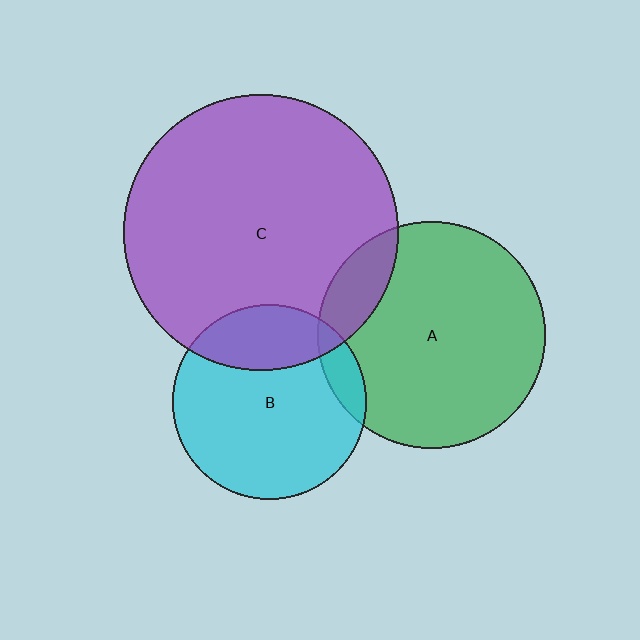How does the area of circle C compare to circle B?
Approximately 2.0 times.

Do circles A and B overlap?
Yes.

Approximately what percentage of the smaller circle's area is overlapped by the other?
Approximately 10%.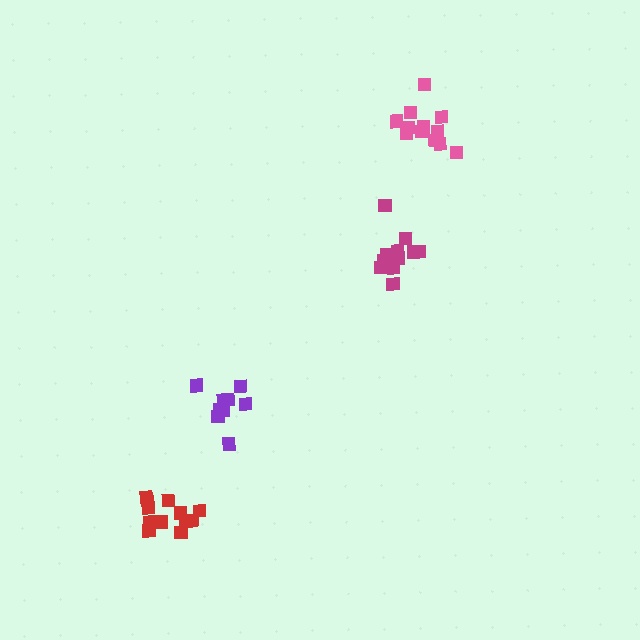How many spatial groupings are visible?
There are 4 spatial groupings.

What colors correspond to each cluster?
The clusters are colored: pink, red, magenta, purple.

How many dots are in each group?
Group 1: 12 dots, Group 2: 13 dots, Group 3: 12 dots, Group 4: 9 dots (46 total).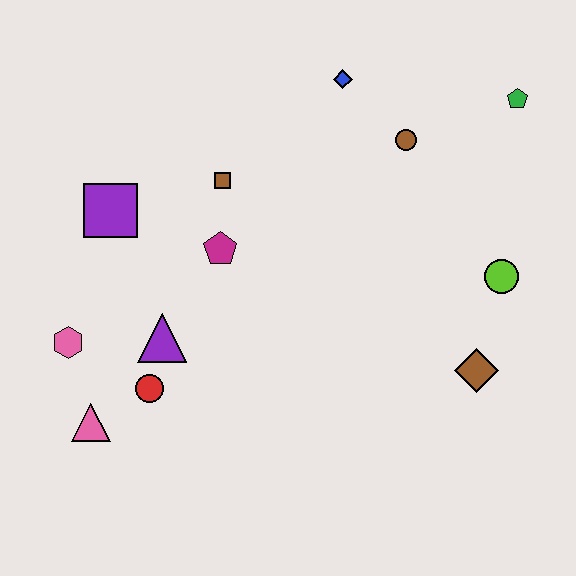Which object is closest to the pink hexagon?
The pink triangle is closest to the pink hexagon.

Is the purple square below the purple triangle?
No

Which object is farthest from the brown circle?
The pink triangle is farthest from the brown circle.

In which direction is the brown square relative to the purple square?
The brown square is to the right of the purple square.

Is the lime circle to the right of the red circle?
Yes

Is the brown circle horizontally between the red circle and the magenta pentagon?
No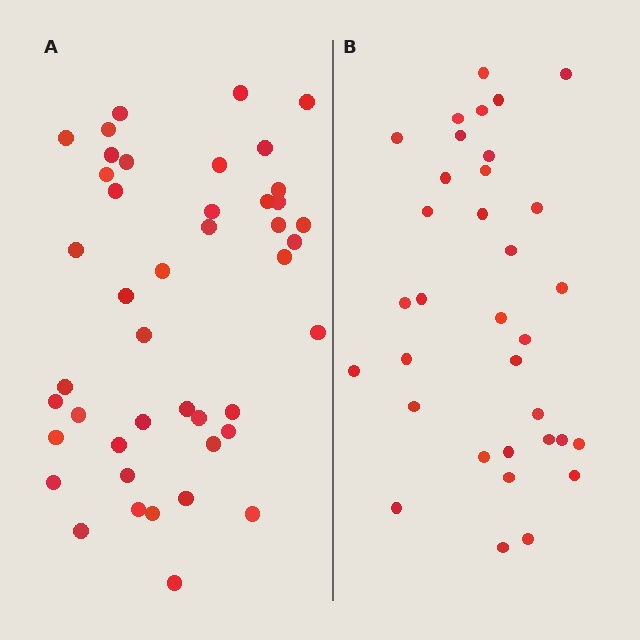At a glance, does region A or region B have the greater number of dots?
Region A (the left region) has more dots.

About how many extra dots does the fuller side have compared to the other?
Region A has roughly 10 or so more dots than region B.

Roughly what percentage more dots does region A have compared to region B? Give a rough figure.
About 30% more.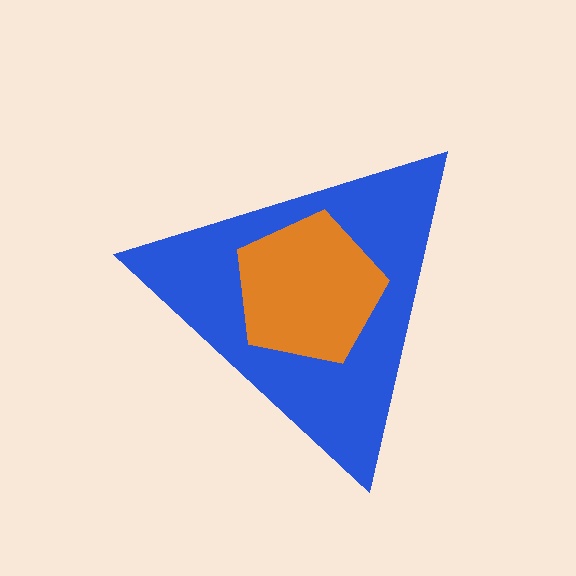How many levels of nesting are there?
2.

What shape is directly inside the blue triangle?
The orange pentagon.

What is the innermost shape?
The orange pentagon.